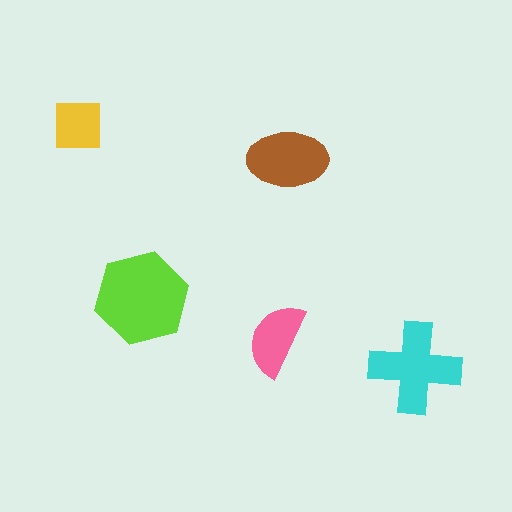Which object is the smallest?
The yellow square.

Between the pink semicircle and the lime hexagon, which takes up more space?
The lime hexagon.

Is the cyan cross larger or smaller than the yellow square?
Larger.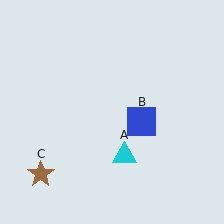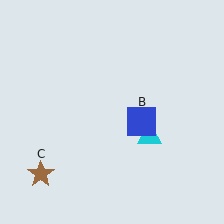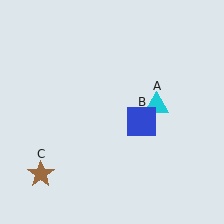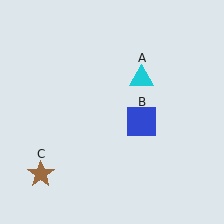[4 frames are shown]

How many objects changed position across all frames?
1 object changed position: cyan triangle (object A).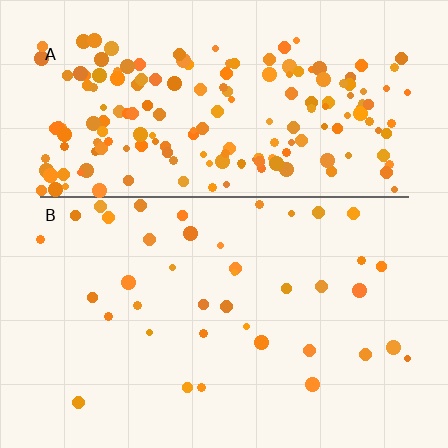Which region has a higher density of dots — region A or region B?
A (the top).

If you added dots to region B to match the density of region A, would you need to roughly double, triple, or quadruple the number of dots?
Approximately quadruple.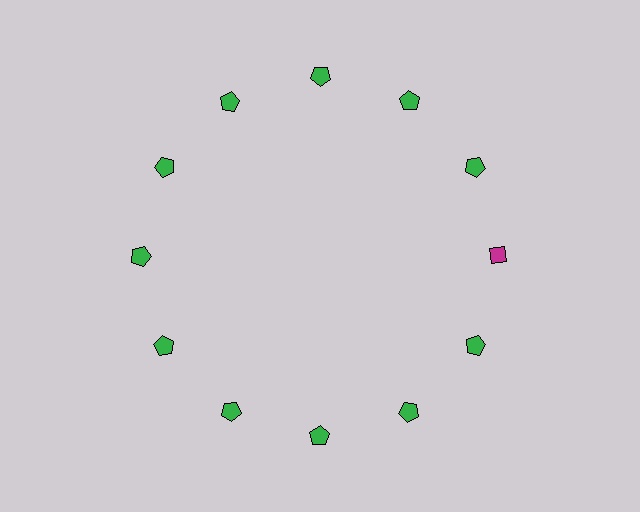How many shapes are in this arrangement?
There are 12 shapes arranged in a ring pattern.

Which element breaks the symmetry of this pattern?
The magenta diamond at roughly the 3 o'clock position breaks the symmetry. All other shapes are green pentagons.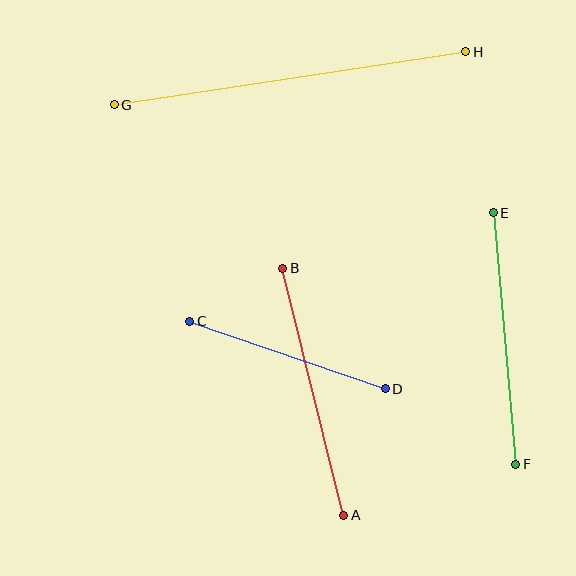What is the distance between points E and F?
The distance is approximately 253 pixels.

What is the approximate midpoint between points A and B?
The midpoint is at approximately (313, 392) pixels.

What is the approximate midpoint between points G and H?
The midpoint is at approximately (290, 78) pixels.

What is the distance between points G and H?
The distance is approximately 355 pixels.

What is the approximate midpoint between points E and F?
The midpoint is at approximately (504, 339) pixels.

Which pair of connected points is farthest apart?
Points G and H are farthest apart.